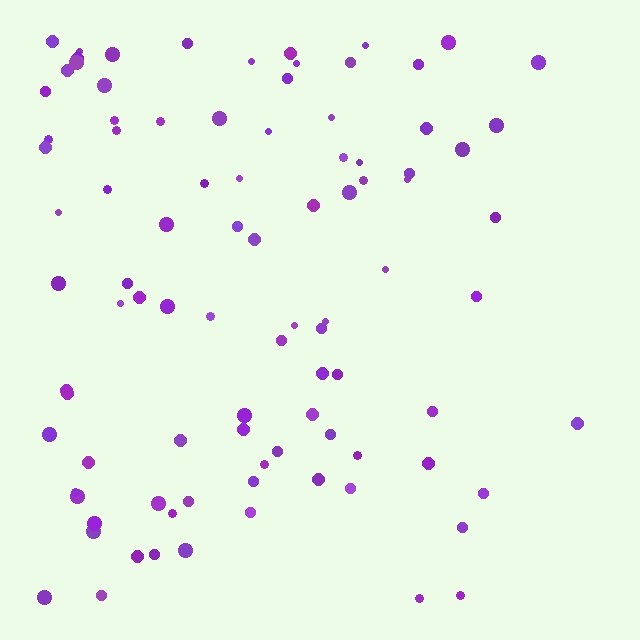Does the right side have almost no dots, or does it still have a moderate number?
Still a moderate number, just noticeably fewer than the left.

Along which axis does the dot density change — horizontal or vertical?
Horizontal.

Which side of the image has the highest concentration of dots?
The left.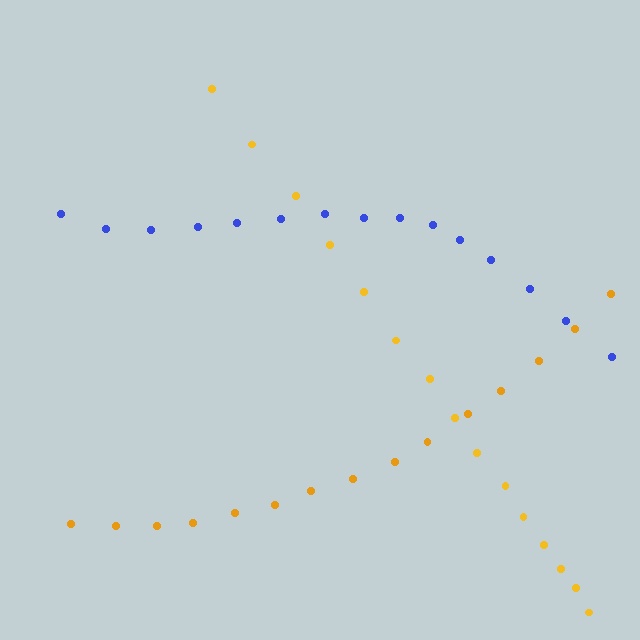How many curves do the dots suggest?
There are 3 distinct paths.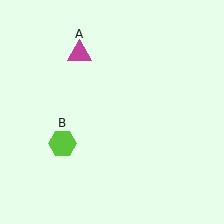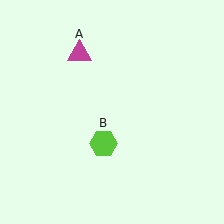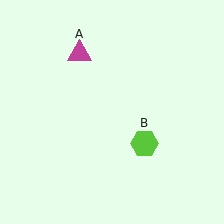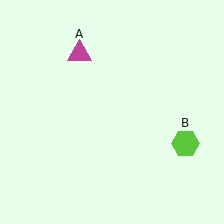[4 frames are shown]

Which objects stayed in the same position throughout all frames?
Magenta triangle (object A) remained stationary.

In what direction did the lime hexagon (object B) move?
The lime hexagon (object B) moved right.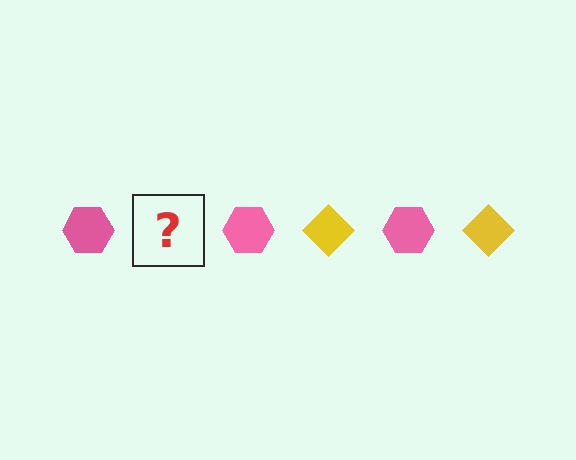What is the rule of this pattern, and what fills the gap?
The rule is that the pattern alternates between pink hexagon and yellow diamond. The gap should be filled with a yellow diamond.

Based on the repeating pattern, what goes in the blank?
The blank should be a yellow diamond.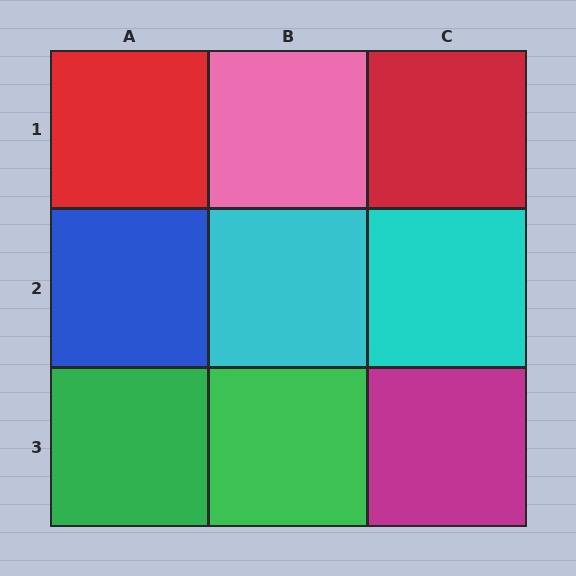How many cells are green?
2 cells are green.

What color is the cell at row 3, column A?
Green.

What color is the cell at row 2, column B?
Cyan.